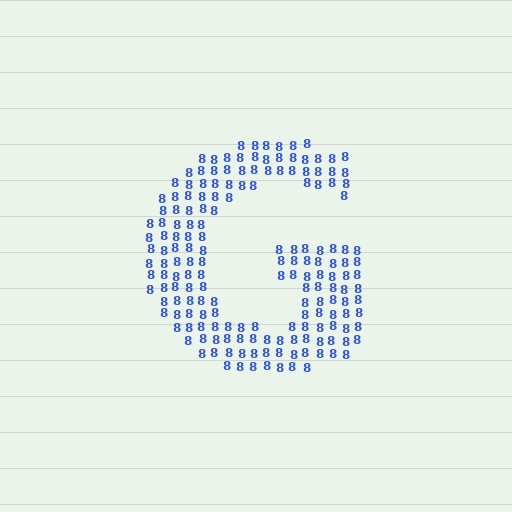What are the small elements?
The small elements are digit 8's.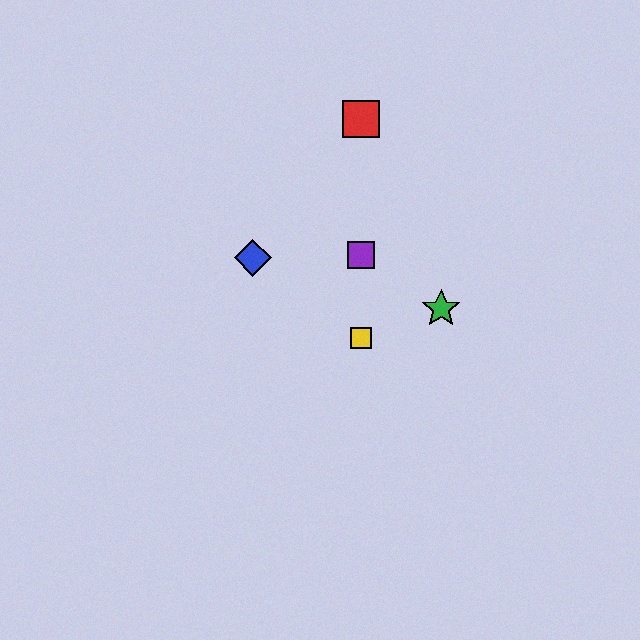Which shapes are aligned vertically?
The red square, the yellow square, the purple square are aligned vertically.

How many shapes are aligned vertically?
3 shapes (the red square, the yellow square, the purple square) are aligned vertically.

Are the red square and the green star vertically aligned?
No, the red square is at x≈361 and the green star is at x≈441.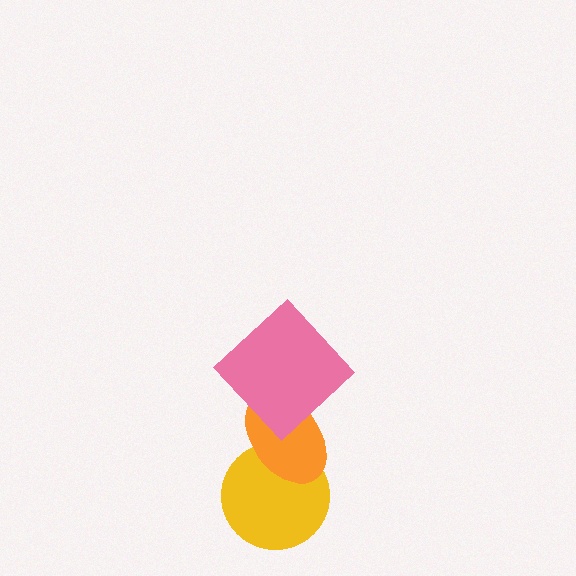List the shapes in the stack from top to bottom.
From top to bottom: the pink diamond, the orange ellipse, the yellow circle.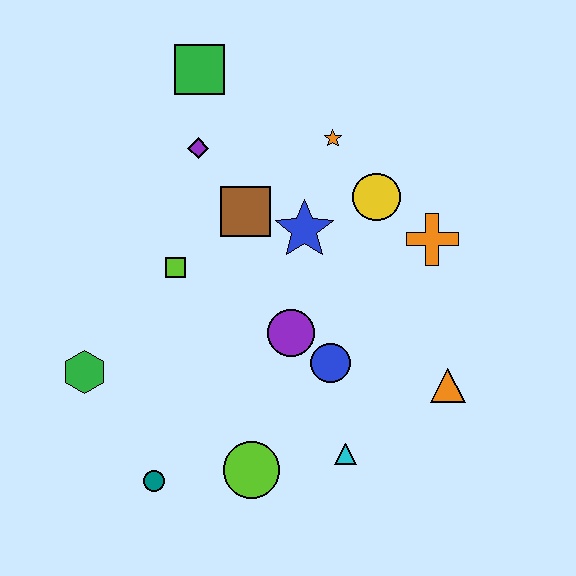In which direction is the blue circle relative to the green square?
The blue circle is below the green square.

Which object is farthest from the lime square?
The orange triangle is farthest from the lime square.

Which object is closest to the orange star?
The yellow circle is closest to the orange star.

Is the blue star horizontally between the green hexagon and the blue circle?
Yes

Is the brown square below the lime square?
No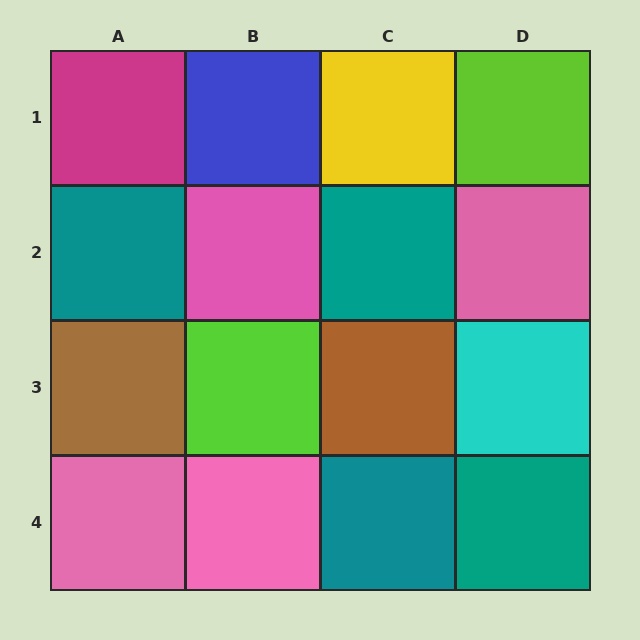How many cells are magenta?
1 cell is magenta.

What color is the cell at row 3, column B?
Lime.